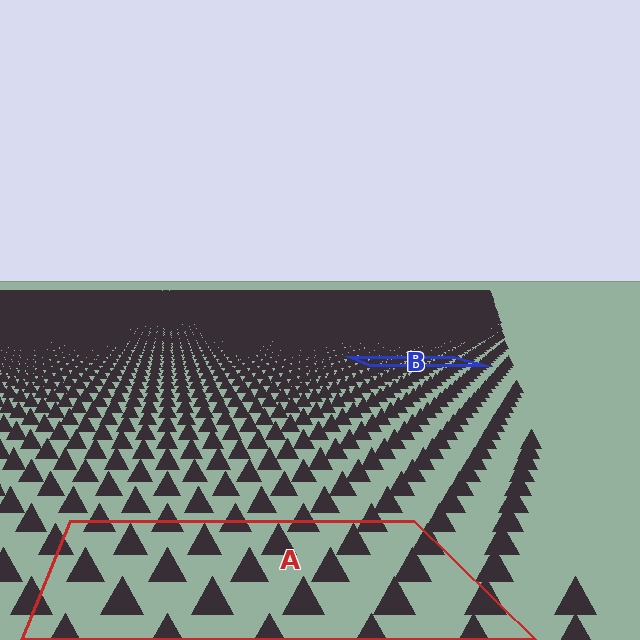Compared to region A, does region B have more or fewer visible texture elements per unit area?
Region B has more texture elements per unit area — they are packed more densely because it is farther away.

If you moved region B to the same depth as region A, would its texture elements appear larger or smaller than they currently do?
They would appear larger. At a closer depth, the same texture elements are projected at a bigger on-screen size.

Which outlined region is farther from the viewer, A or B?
Region B is farther from the viewer — the texture elements inside it appear smaller and more densely packed.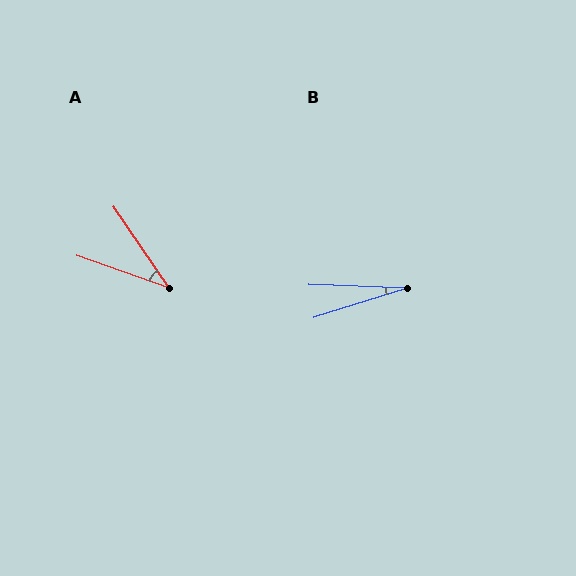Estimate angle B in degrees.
Approximately 19 degrees.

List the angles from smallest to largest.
B (19°), A (36°).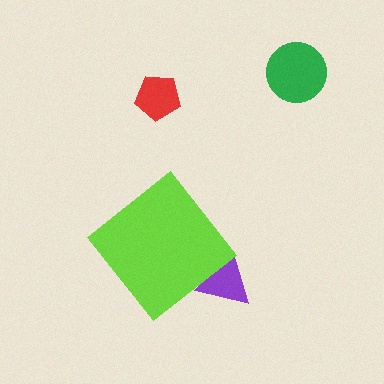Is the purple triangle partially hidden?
Yes, the purple triangle is partially hidden behind the lime diamond.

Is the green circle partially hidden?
No, the green circle is fully visible.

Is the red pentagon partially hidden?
No, the red pentagon is fully visible.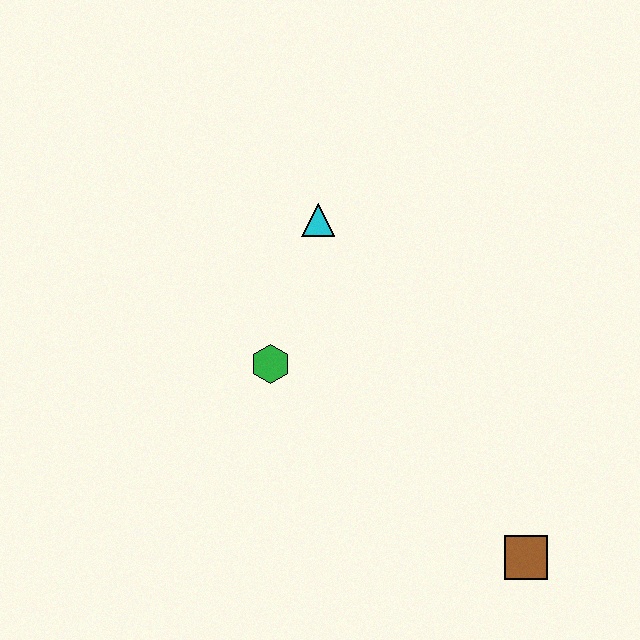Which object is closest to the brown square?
The green hexagon is closest to the brown square.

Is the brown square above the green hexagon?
No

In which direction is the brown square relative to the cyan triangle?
The brown square is below the cyan triangle.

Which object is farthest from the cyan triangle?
The brown square is farthest from the cyan triangle.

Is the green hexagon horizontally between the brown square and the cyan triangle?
No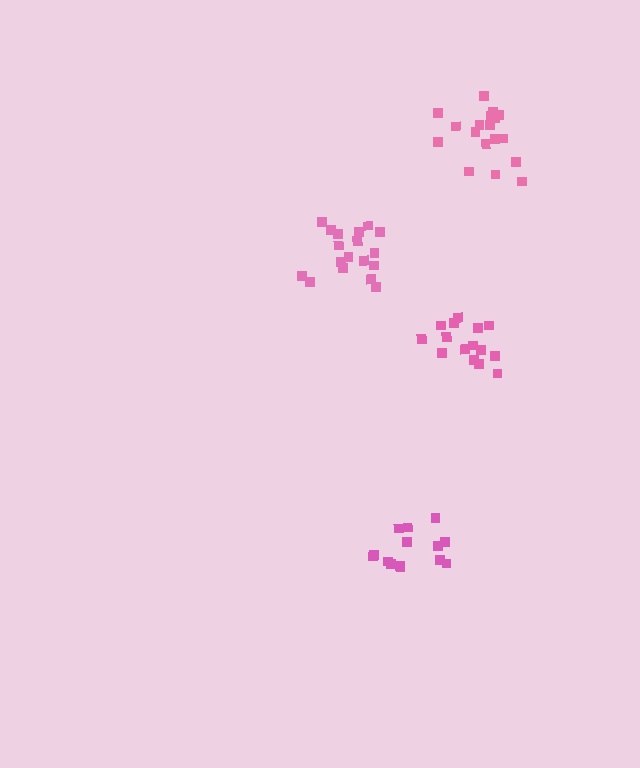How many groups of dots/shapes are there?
There are 4 groups.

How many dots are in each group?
Group 1: 18 dots, Group 2: 18 dots, Group 3: 14 dots, Group 4: 15 dots (65 total).